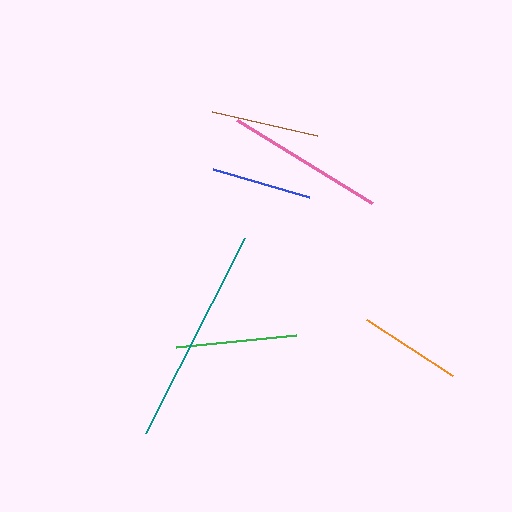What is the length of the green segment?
The green segment is approximately 120 pixels long.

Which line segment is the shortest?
The blue line is the shortest at approximately 100 pixels.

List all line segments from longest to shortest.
From longest to shortest: teal, pink, green, brown, orange, blue.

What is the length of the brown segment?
The brown segment is approximately 108 pixels long.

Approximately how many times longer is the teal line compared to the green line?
The teal line is approximately 1.8 times the length of the green line.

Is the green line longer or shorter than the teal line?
The teal line is longer than the green line.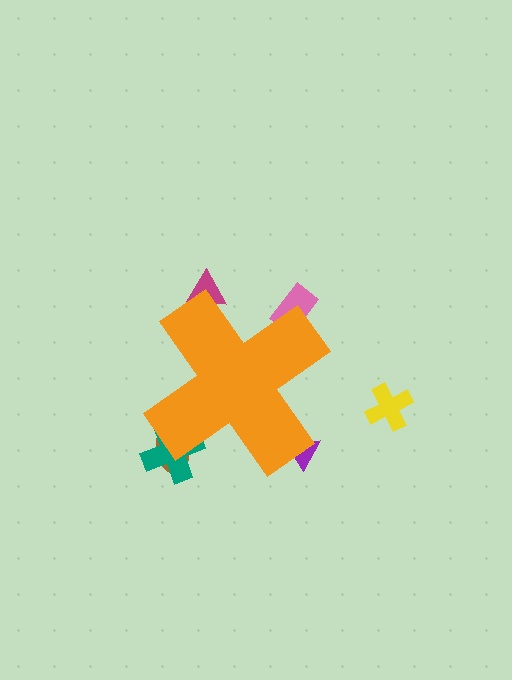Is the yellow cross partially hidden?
No, the yellow cross is fully visible.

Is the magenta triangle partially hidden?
Yes, the magenta triangle is partially hidden behind the orange cross.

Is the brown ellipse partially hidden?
Yes, the brown ellipse is partially hidden behind the orange cross.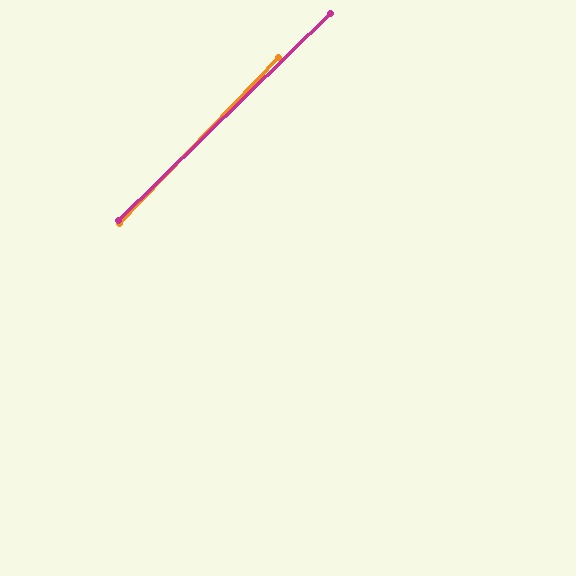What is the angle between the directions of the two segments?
Approximately 2 degrees.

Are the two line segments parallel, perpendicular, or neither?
Parallel — their directions differ by only 1.9°.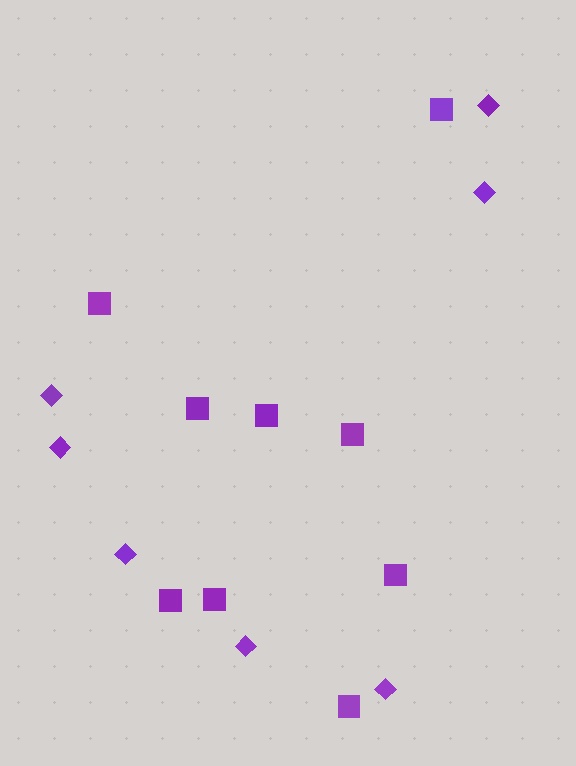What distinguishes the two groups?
There are 2 groups: one group of diamonds (7) and one group of squares (9).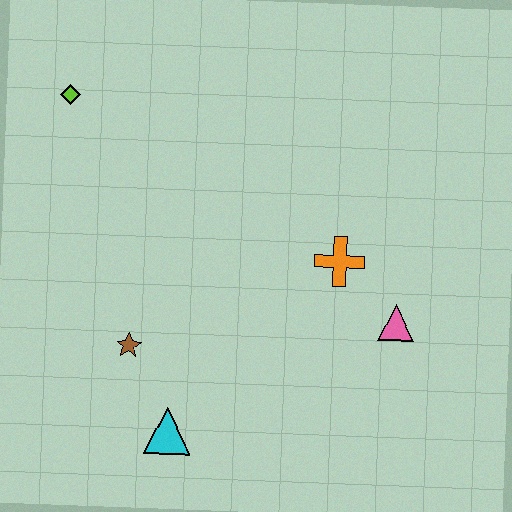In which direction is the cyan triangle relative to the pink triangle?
The cyan triangle is to the left of the pink triangle.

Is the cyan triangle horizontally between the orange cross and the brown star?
Yes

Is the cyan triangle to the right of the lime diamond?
Yes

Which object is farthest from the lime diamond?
The pink triangle is farthest from the lime diamond.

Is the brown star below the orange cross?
Yes